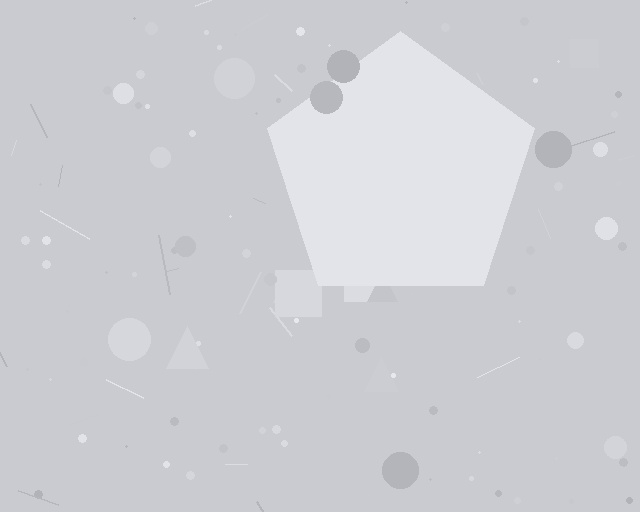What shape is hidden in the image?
A pentagon is hidden in the image.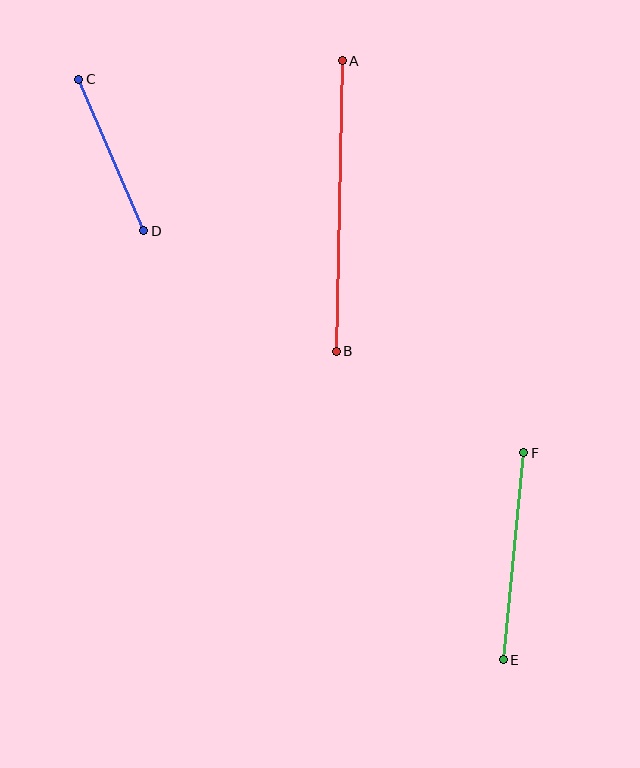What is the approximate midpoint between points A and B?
The midpoint is at approximately (339, 206) pixels.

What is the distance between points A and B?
The distance is approximately 291 pixels.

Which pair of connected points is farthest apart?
Points A and B are farthest apart.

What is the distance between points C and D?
The distance is approximately 165 pixels.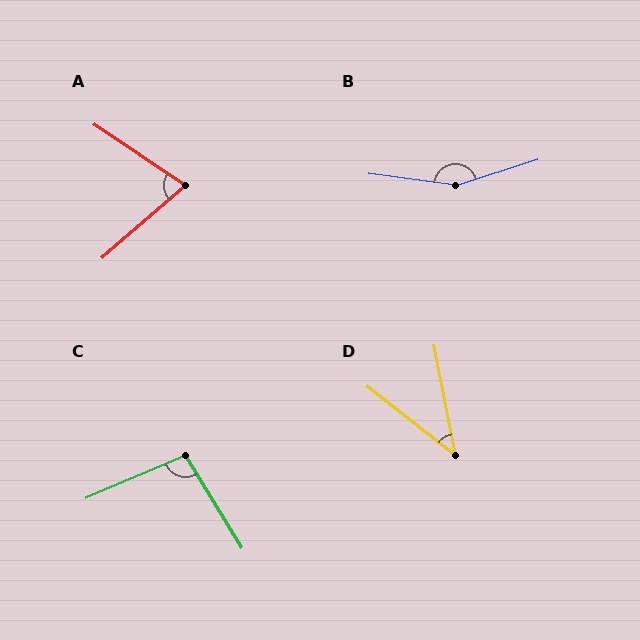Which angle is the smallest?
D, at approximately 41 degrees.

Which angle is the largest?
B, at approximately 155 degrees.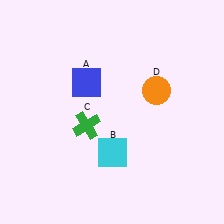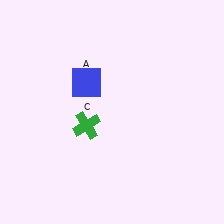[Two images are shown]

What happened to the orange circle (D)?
The orange circle (D) was removed in Image 2. It was in the top-right area of Image 1.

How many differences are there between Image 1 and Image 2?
There are 2 differences between the two images.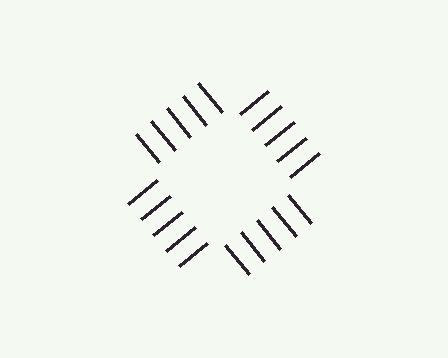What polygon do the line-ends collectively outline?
An illusory square — the line segments terminate on its edges but no continuous stroke is drawn.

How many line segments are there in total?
20 — 5 along each of the 4 edges.